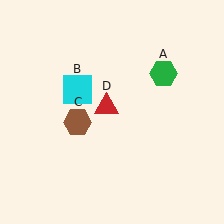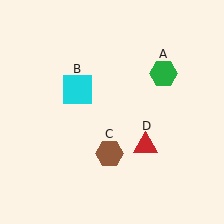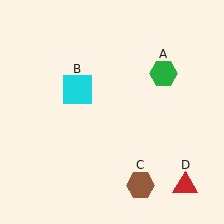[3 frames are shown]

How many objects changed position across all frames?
2 objects changed position: brown hexagon (object C), red triangle (object D).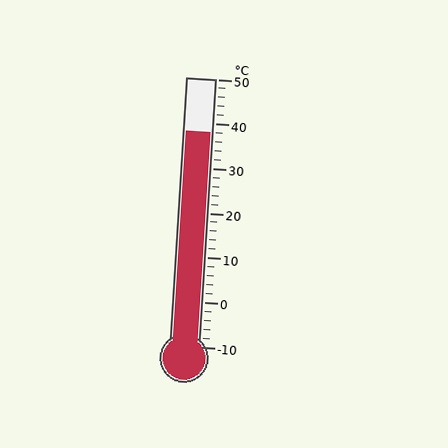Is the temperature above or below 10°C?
The temperature is above 10°C.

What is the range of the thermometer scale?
The thermometer scale ranges from -10°C to 50°C.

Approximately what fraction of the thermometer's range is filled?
The thermometer is filled to approximately 80% of its range.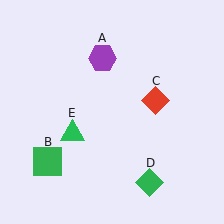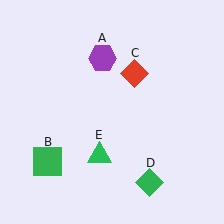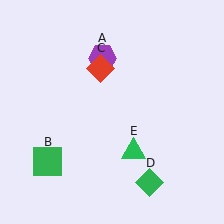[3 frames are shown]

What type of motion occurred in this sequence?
The red diamond (object C), green triangle (object E) rotated counterclockwise around the center of the scene.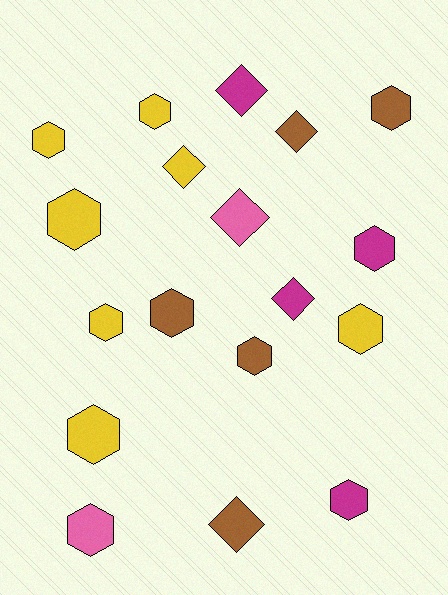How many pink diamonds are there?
There is 1 pink diamond.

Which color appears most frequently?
Yellow, with 7 objects.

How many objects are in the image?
There are 18 objects.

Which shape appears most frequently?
Hexagon, with 12 objects.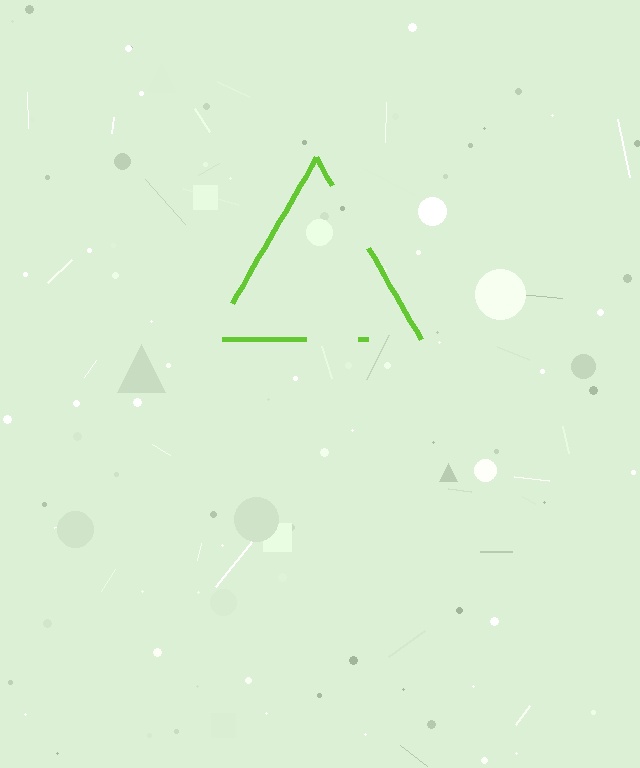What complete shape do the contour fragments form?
The contour fragments form a triangle.